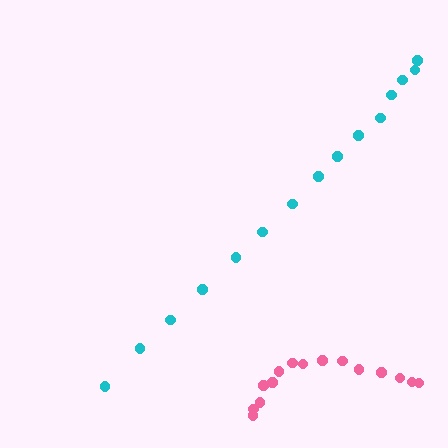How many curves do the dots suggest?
There are 2 distinct paths.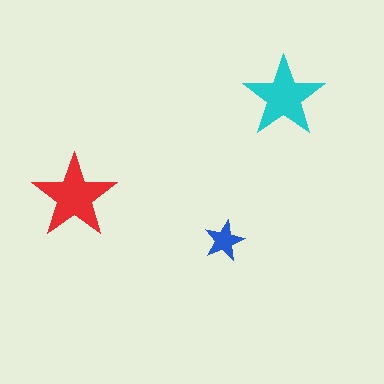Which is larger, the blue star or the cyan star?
The cyan one.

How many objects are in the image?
There are 3 objects in the image.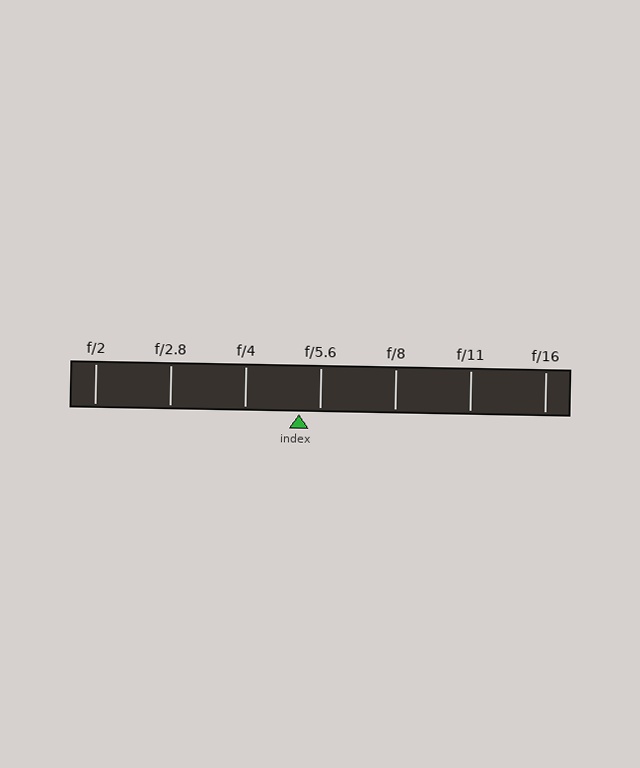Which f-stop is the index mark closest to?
The index mark is closest to f/5.6.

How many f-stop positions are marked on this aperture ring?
There are 7 f-stop positions marked.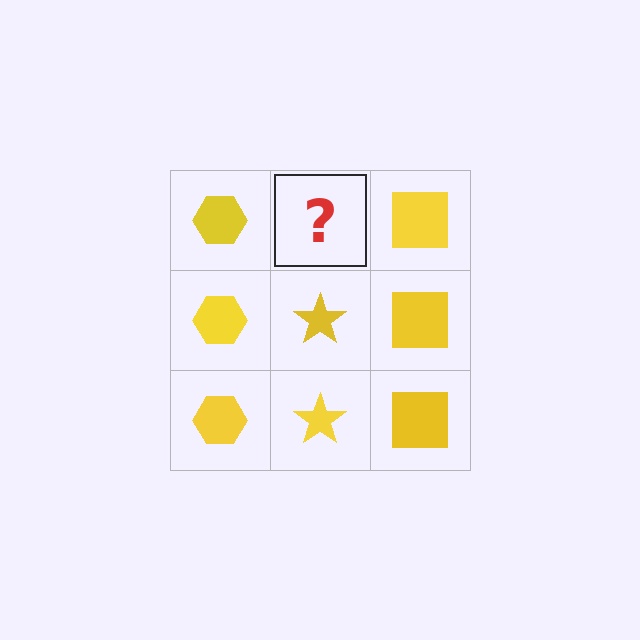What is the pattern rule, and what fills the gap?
The rule is that each column has a consistent shape. The gap should be filled with a yellow star.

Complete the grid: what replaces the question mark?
The question mark should be replaced with a yellow star.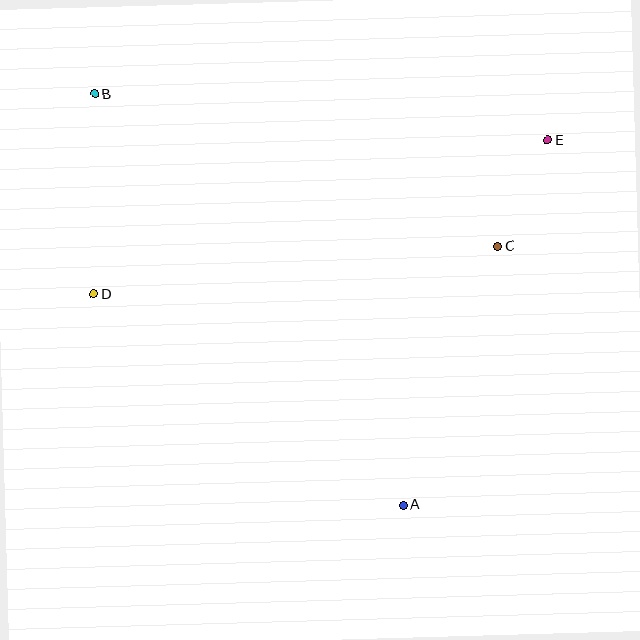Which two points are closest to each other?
Points C and E are closest to each other.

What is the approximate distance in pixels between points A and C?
The distance between A and C is approximately 276 pixels.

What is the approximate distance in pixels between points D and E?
The distance between D and E is approximately 479 pixels.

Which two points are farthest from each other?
Points A and B are farthest from each other.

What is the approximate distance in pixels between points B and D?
The distance between B and D is approximately 200 pixels.